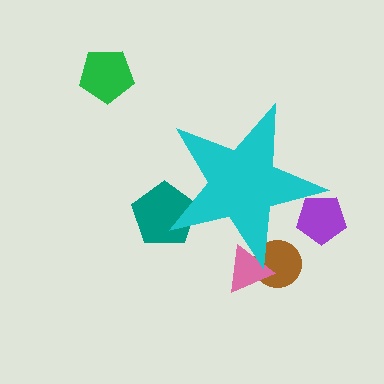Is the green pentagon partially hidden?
No, the green pentagon is fully visible.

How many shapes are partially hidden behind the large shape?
4 shapes are partially hidden.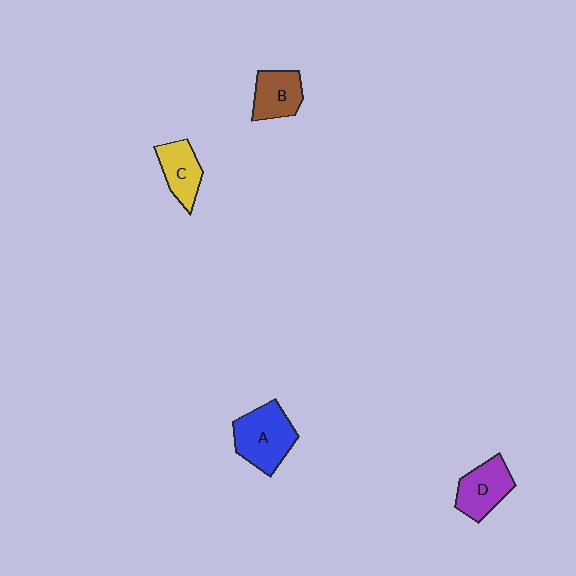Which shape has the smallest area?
Shape C (yellow).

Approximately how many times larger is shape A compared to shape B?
Approximately 1.5 times.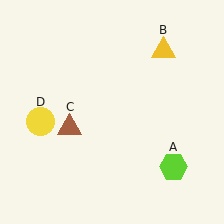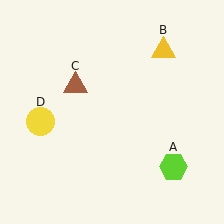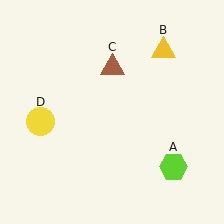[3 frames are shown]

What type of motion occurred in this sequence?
The brown triangle (object C) rotated clockwise around the center of the scene.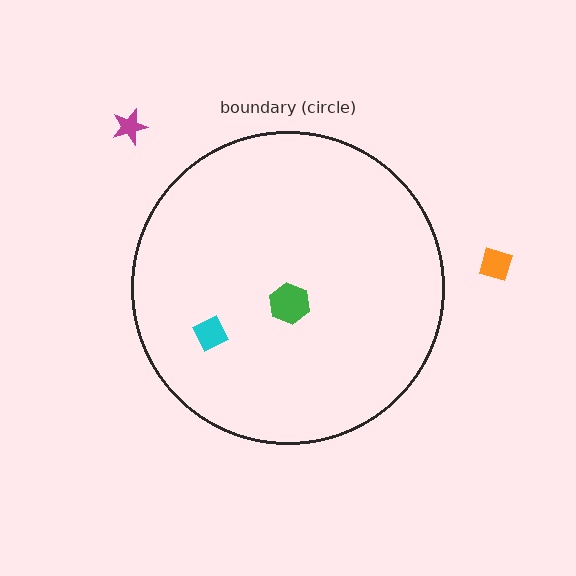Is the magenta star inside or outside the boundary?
Outside.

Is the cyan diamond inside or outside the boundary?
Inside.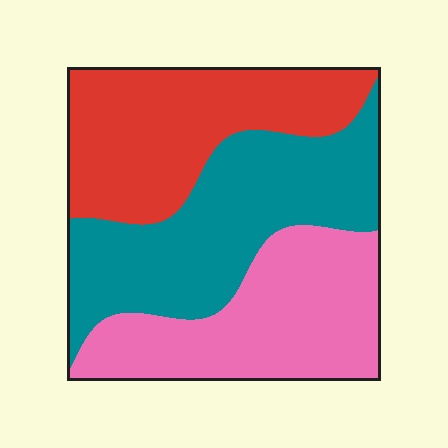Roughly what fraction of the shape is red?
Red takes up about one third (1/3) of the shape.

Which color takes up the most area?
Teal, at roughly 35%.